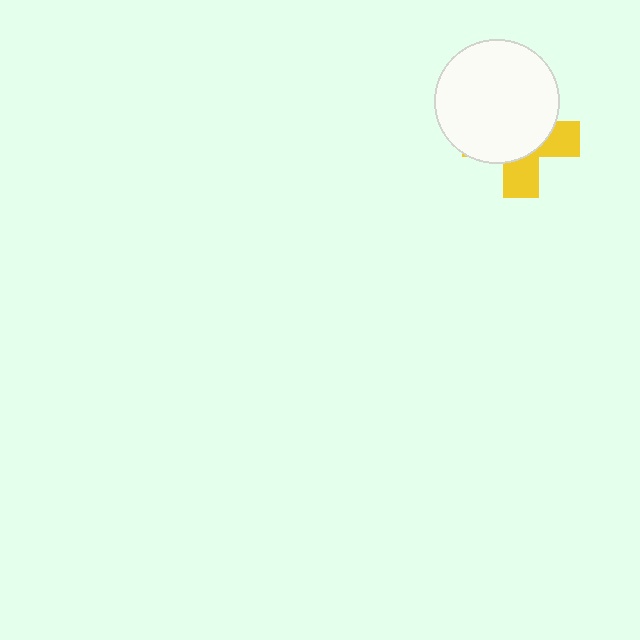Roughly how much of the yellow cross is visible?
A small part of it is visible (roughly 36%).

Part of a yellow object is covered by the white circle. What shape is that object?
It is a cross.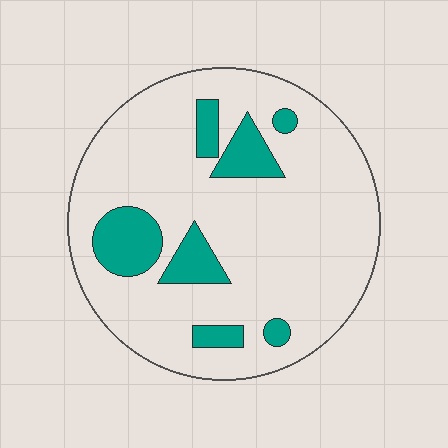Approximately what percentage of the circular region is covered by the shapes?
Approximately 15%.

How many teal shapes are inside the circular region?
7.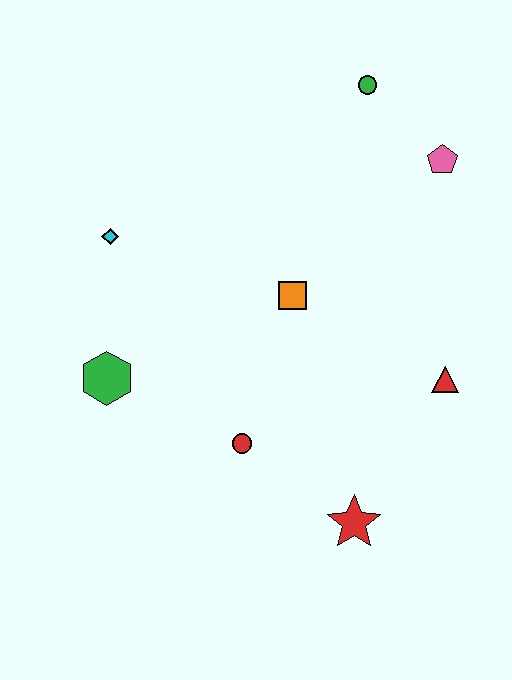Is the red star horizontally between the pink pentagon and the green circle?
No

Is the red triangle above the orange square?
No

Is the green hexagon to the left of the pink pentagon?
Yes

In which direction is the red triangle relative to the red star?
The red triangle is above the red star.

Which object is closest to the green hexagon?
The cyan diamond is closest to the green hexagon.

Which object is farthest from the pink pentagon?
The green hexagon is farthest from the pink pentagon.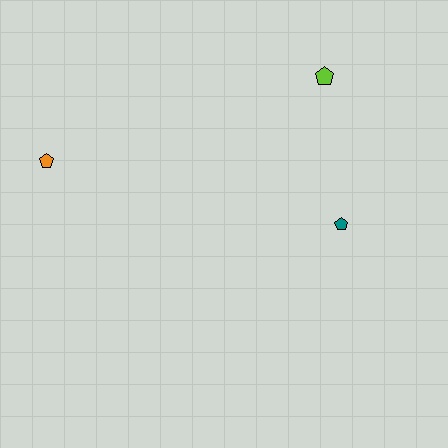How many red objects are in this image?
There are no red objects.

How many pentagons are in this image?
There are 3 pentagons.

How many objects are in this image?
There are 3 objects.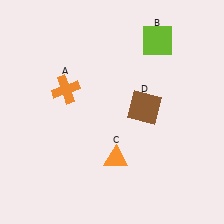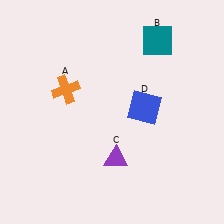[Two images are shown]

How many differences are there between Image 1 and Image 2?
There are 3 differences between the two images.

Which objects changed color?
B changed from lime to teal. C changed from orange to purple. D changed from brown to blue.